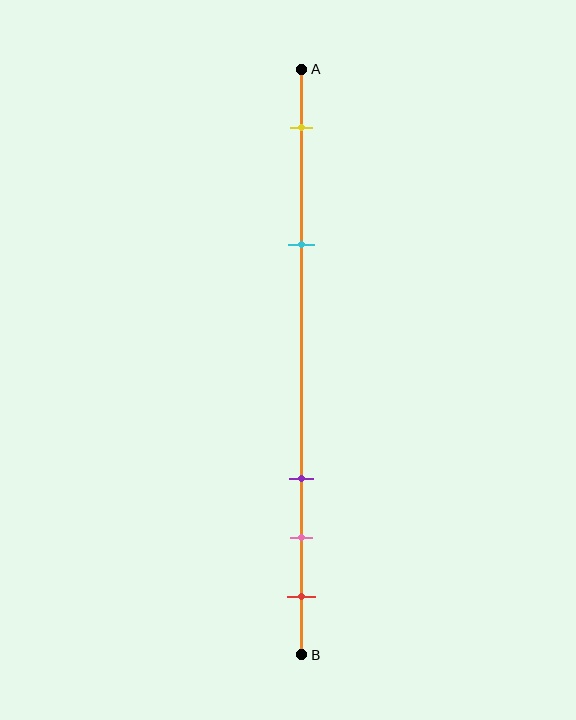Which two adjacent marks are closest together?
The pink and red marks are the closest adjacent pair.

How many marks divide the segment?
There are 5 marks dividing the segment.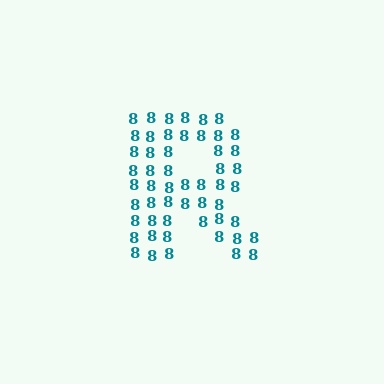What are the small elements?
The small elements are digit 8's.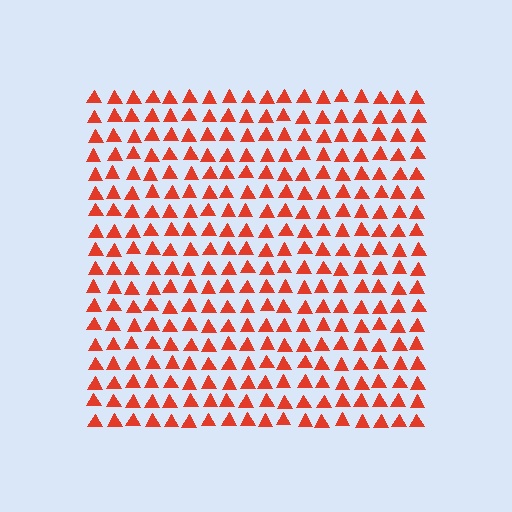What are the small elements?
The small elements are triangles.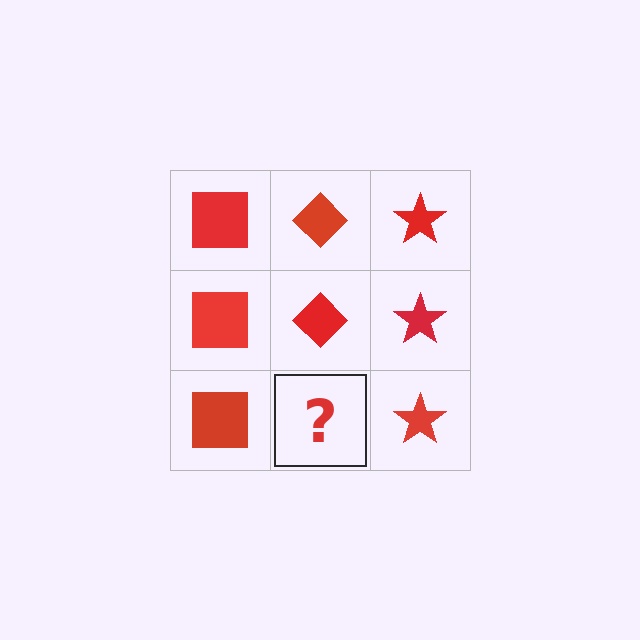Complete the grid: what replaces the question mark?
The question mark should be replaced with a red diamond.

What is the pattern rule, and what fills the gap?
The rule is that each column has a consistent shape. The gap should be filled with a red diamond.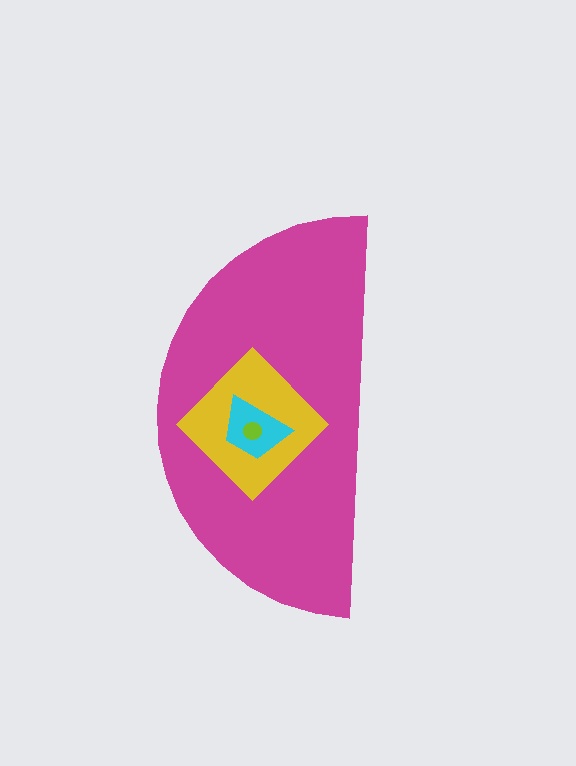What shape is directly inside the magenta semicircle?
The yellow diamond.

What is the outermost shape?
The magenta semicircle.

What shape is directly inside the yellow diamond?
The cyan trapezoid.